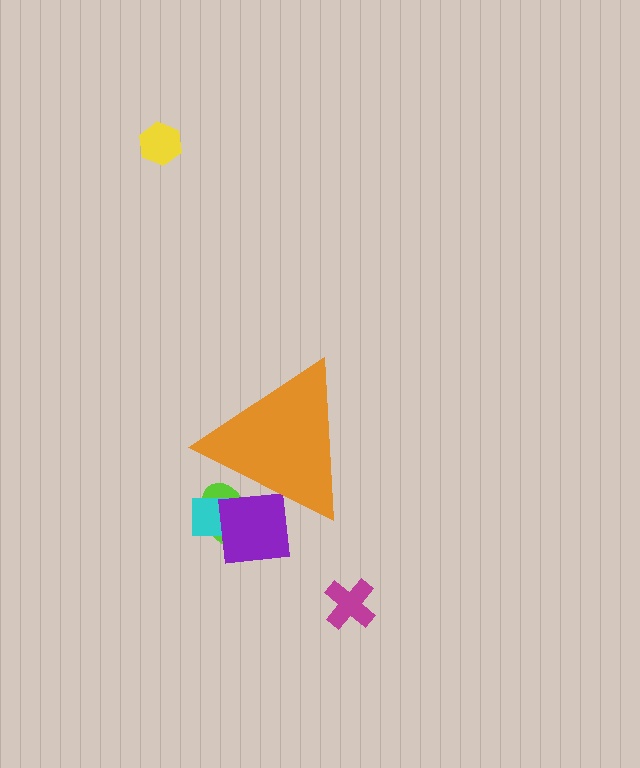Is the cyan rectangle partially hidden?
Yes, the cyan rectangle is partially hidden behind the orange triangle.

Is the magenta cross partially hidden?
No, the magenta cross is fully visible.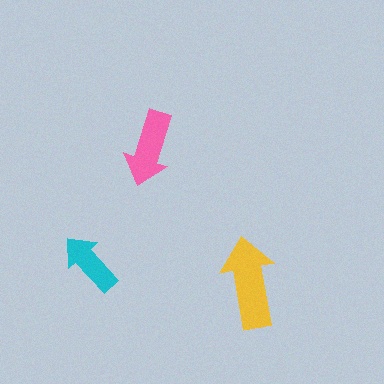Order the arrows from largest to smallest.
the yellow one, the pink one, the cyan one.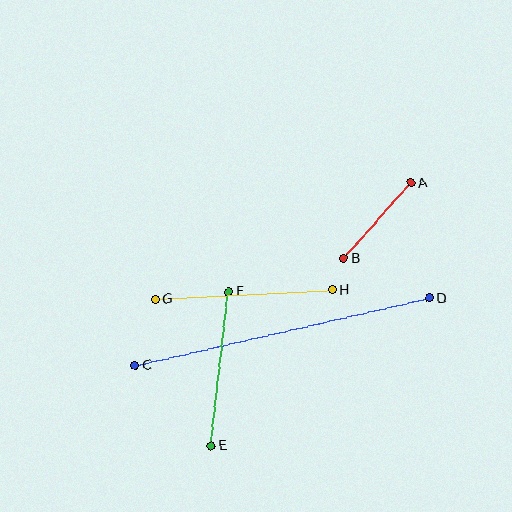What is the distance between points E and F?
The distance is approximately 155 pixels.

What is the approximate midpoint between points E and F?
The midpoint is at approximately (220, 369) pixels.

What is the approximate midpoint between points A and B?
The midpoint is at approximately (377, 221) pixels.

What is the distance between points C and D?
The distance is approximately 302 pixels.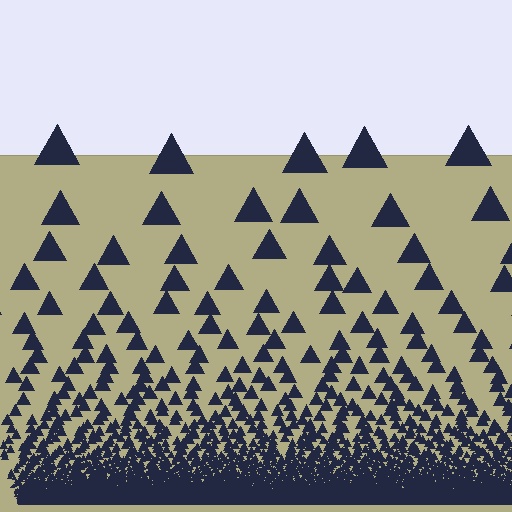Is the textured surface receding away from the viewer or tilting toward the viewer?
The surface appears to tilt toward the viewer. Texture elements get larger and sparser toward the top.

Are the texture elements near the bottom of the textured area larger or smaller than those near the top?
Smaller. The gradient is inverted — elements near the bottom are smaller and denser.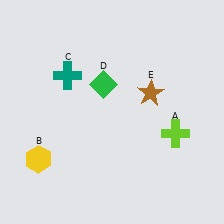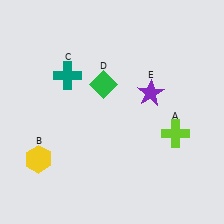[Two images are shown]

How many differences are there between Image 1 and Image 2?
There is 1 difference between the two images.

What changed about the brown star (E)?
In Image 1, E is brown. In Image 2, it changed to purple.